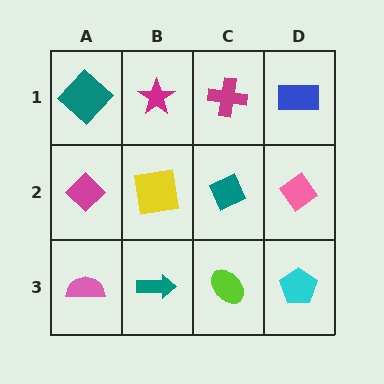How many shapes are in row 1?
4 shapes.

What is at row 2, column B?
A yellow square.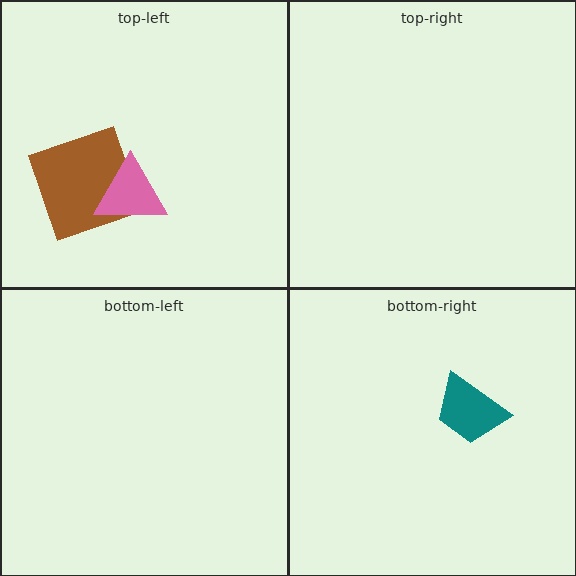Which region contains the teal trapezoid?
The bottom-right region.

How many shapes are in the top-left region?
2.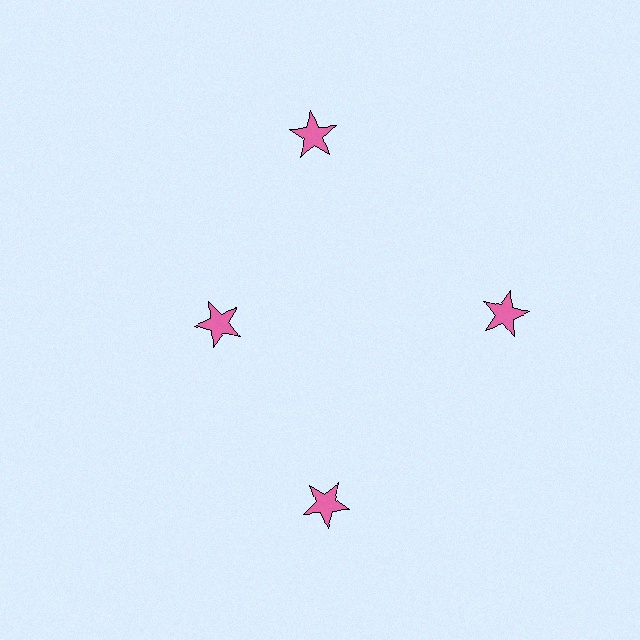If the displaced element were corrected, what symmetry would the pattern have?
It would have 4-fold rotational symmetry — the pattern would map onto itself every 90 degrees.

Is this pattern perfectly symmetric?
No. The 4 pink stars are arranged in a ring, but one element near the 9 o'clock position is pulled inward toward the center, breaking the 4-fold rotational symmetry.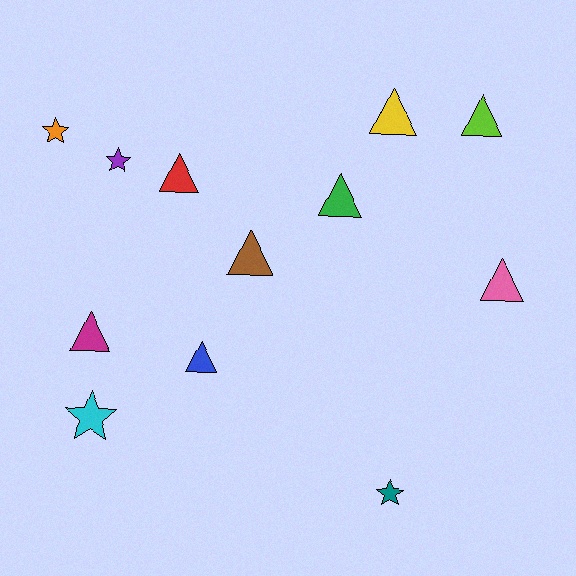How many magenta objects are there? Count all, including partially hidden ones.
There is 1 magenta object.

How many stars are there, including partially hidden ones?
There are 4 stars.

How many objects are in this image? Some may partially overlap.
There are 12 objects.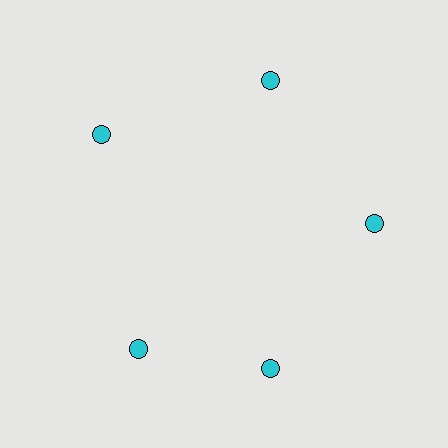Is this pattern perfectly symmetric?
No. The 5 cyan circles are arranged in a ring, but one element near the 8 o'clock position is rotated out of alignment along the ring, breaking the 5-fold rotational symmetry.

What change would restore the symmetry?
The symmetry would be restored by rotating it back into even spacing with its neighbors so that all 5 circles sit at equal angles and equal distance from the center.